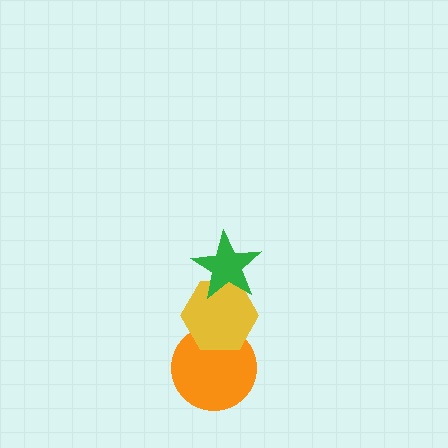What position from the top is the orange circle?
The orange circle is 3rd from the top.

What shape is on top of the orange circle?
The yellow hexagon is on top of the orange circle.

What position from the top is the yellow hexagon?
The yellow hexagon is 2nd from the top.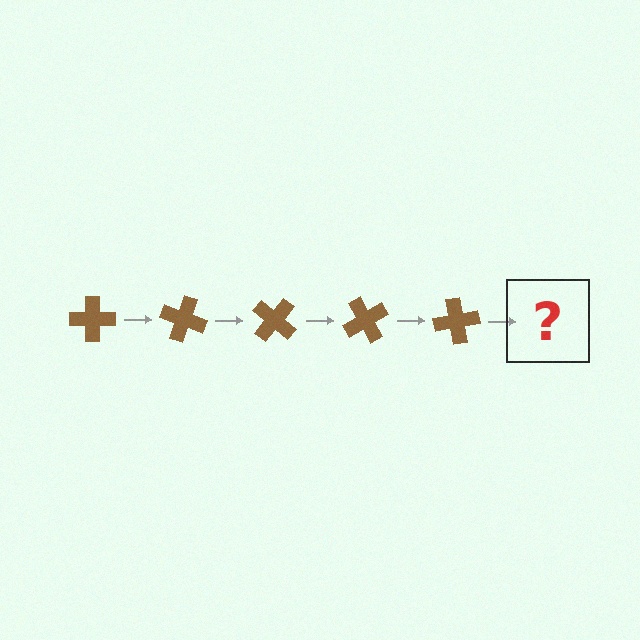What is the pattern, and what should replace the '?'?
The pattern is that the cross rotates 20 degrees each step. The '?' should be a brown cross rotated 100 degrees.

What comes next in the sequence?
The next element should be a brown cross rotated 100 degrees.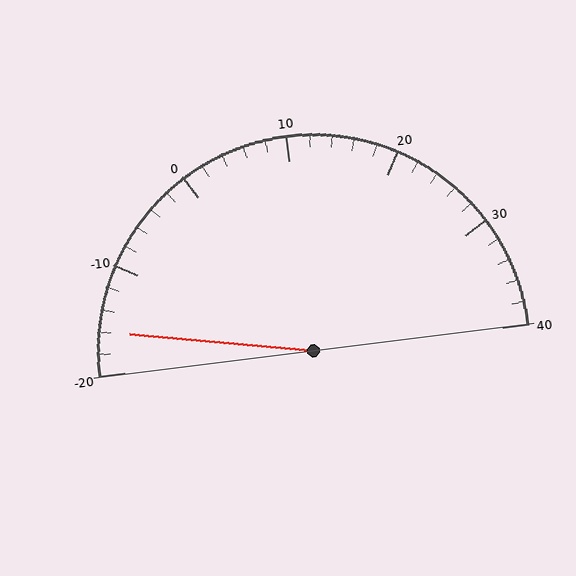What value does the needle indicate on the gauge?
The needle indicates approximately -16.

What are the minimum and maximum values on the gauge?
The gauge ranges from -20 to 40.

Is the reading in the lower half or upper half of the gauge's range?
The reading is in the lower half of the range (-20 to 40).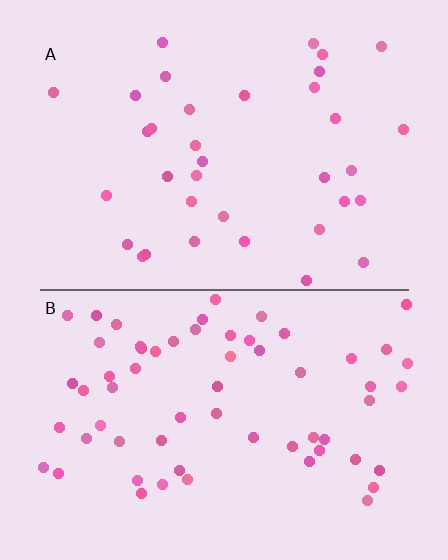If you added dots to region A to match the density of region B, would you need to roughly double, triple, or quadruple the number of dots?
Approximately double.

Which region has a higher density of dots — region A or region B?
B (the bottom).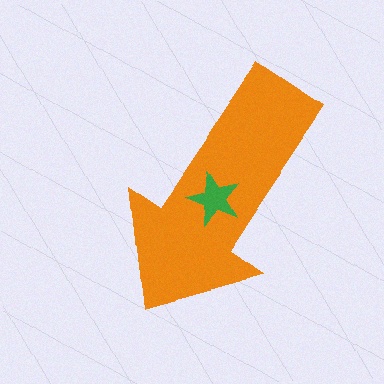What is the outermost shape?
The orange arrow.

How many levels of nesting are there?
2.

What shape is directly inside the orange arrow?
The green star.